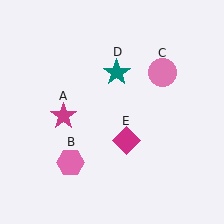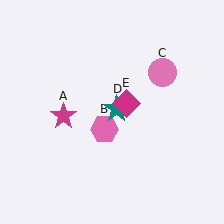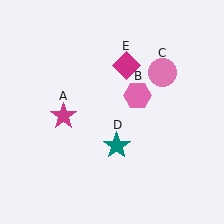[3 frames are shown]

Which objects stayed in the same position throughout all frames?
Magenta star (object A) and pink circle (object C) remained stationary.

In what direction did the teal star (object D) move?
The teal star (object D) moved down.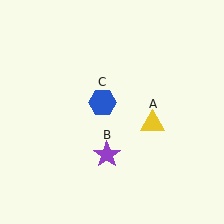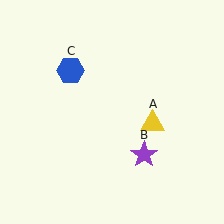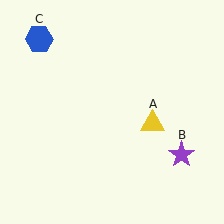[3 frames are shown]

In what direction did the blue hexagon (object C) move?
The blue hexagon (object C) moved up and to the left.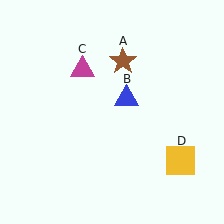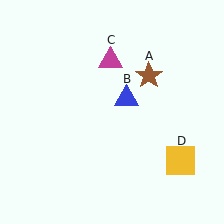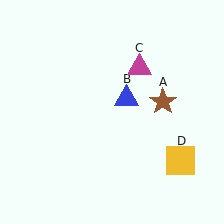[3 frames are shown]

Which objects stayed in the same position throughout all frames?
Blue triangle (object B) and yellow square (object D) remained stationary.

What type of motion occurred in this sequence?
The brown star (object A), magenta triangle (object C) rotated clockwise around the center of the scene.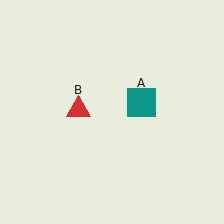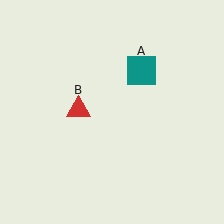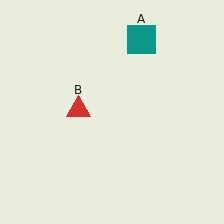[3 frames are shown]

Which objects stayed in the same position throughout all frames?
Red triangle (object B) remained stationary.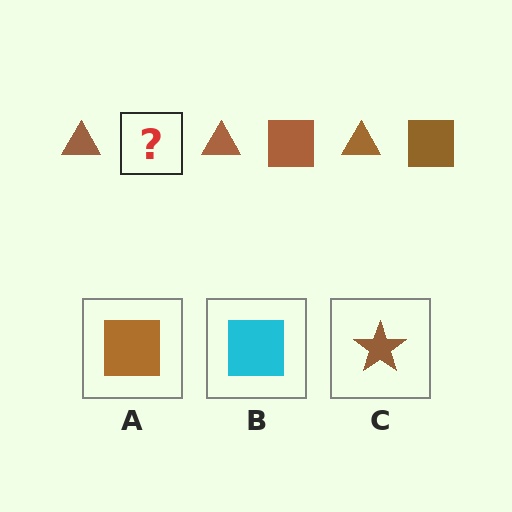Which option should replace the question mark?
Option A.